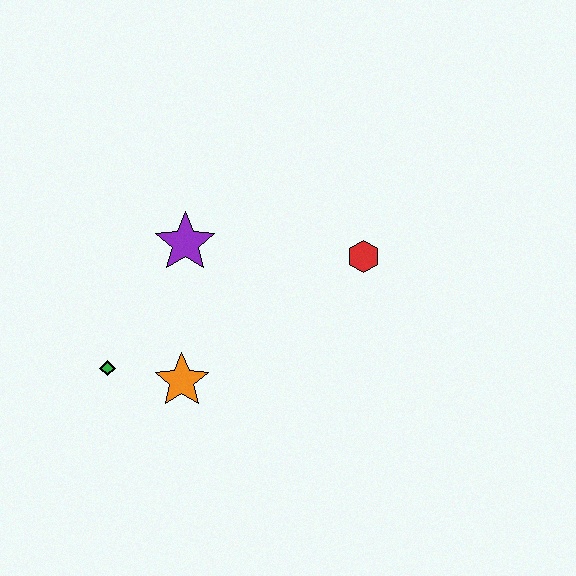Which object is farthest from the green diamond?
The red hexagon is farthest from the green diamond.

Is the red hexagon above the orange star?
Yes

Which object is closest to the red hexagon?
The purple star is closest to the red hexagon.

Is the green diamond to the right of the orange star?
No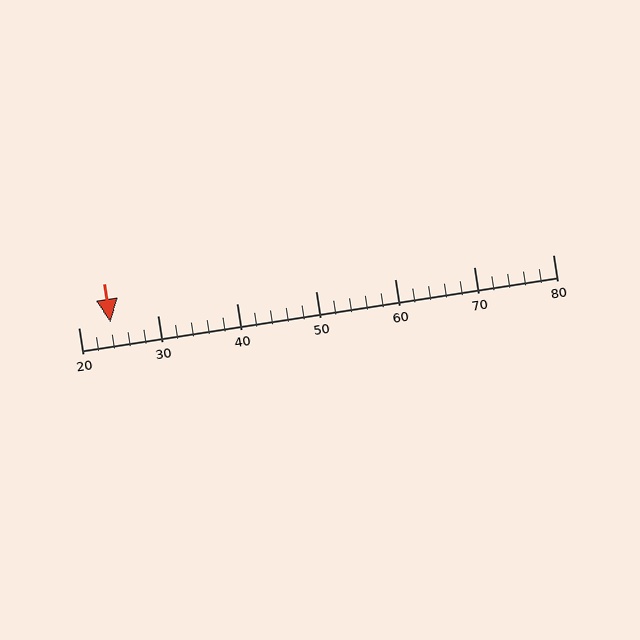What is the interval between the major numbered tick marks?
The major tick marks are spaced 10 units apart.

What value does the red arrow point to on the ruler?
The red arrow points to approximately 24.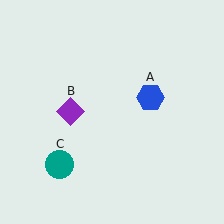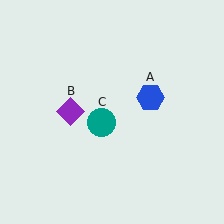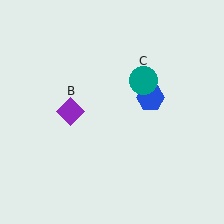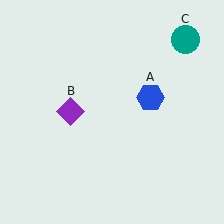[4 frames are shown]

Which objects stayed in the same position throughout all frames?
Blue hexagon (object A) and purple diamond (object B) remained stationary.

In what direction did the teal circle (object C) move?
The teal circle (object C) moved up and to the right.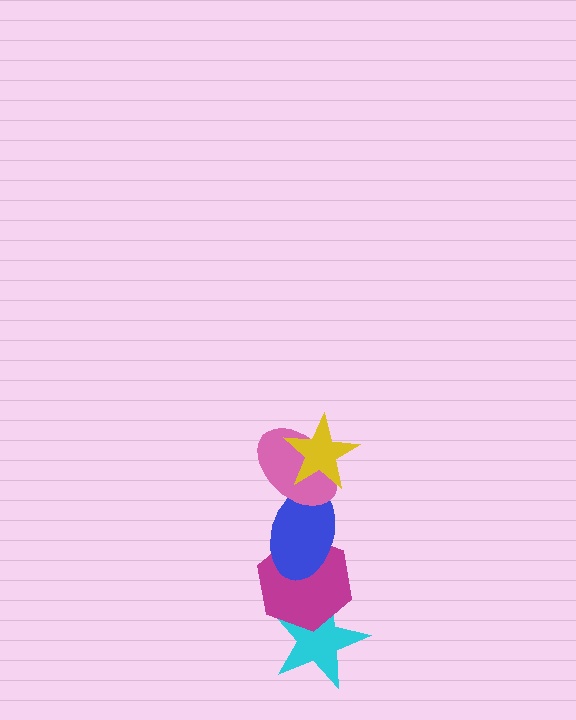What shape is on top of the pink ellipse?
The yellow star is on top of the pink ellipse.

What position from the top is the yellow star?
The yellow star is 1st from the top.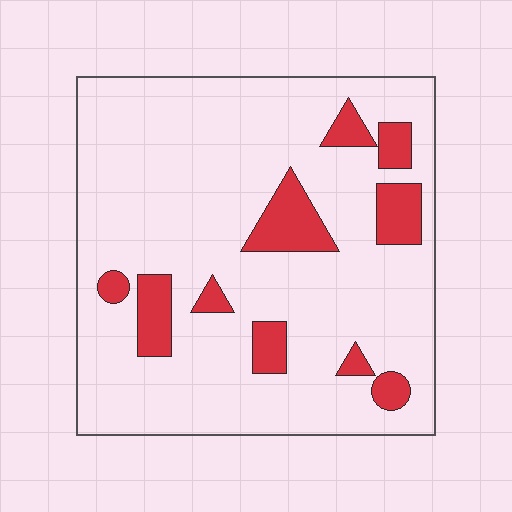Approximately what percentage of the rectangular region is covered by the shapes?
Approximately 15%.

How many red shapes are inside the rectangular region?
10.